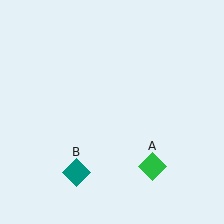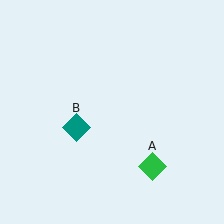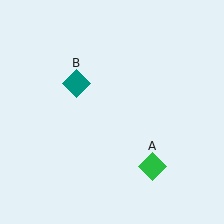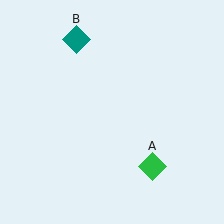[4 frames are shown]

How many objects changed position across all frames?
1 object changed position: teal diamond (object B).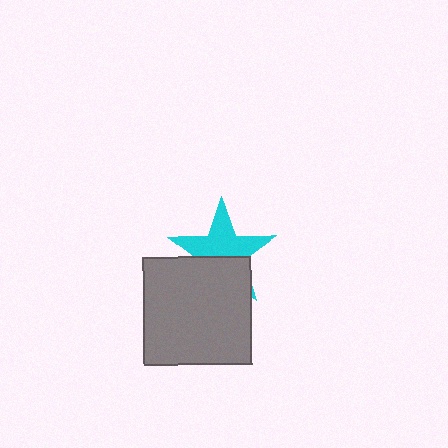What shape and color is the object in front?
The object in front is a gray square.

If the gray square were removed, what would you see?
You would see the complete cyan star.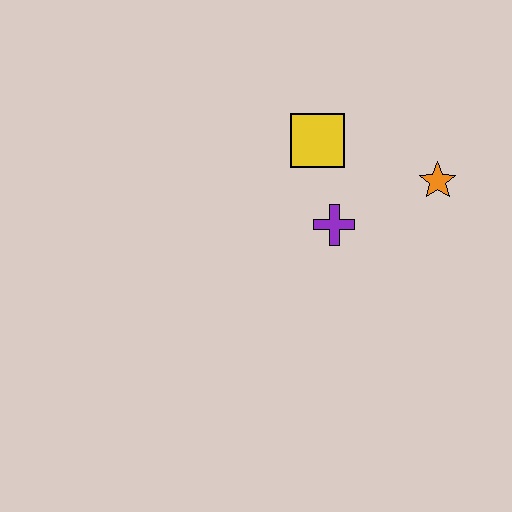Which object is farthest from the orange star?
The yellow square is farthest from the orange star.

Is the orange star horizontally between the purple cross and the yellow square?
No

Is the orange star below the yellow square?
Yes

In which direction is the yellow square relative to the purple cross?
The yellow square is above the purple cross.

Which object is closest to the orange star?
The purple cross is closest to the orange star.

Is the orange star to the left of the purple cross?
No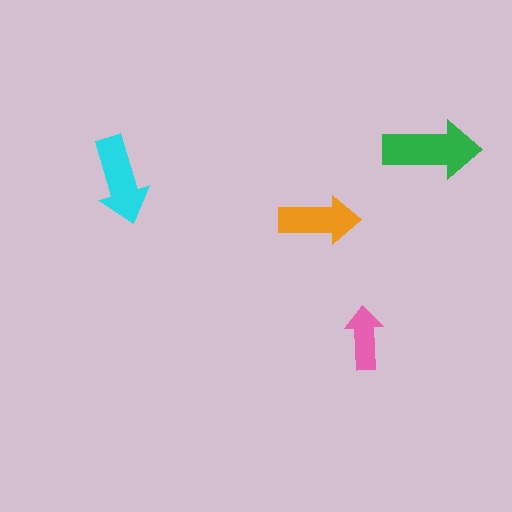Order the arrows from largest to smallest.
the green one, the cyan one, the orange one, the pink one.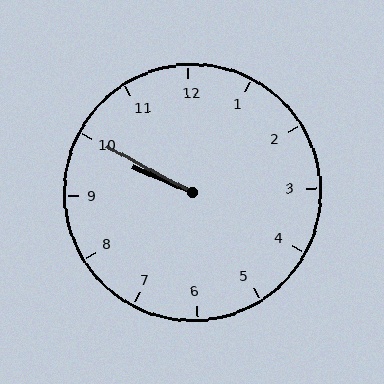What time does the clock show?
9:50.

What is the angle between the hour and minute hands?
Approximately 5 degrees.